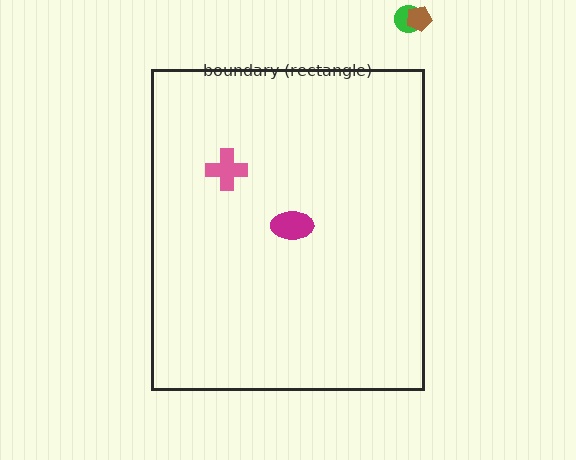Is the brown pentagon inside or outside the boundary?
Outside.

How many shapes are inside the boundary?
2 inside, 2 outside.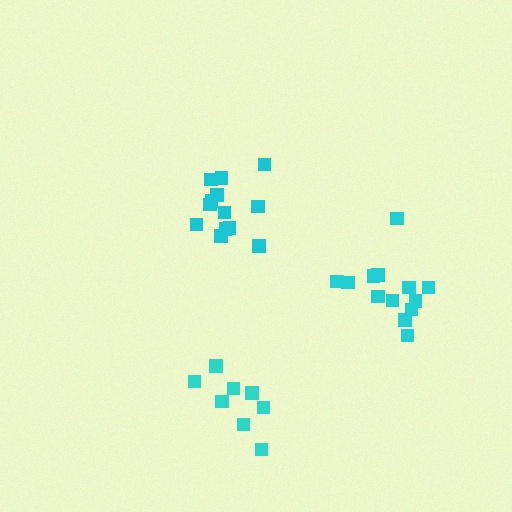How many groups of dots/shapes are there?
There are 3 groups.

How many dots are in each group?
Group 1: 13 dots, Group 2: 8 dots, Group 3: 13 dots (34 total).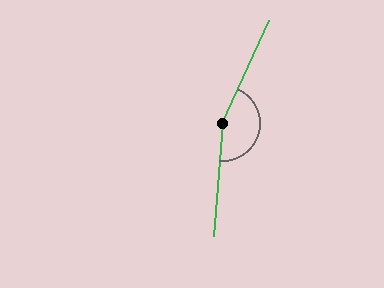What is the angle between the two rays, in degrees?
Approximately 160 degrees.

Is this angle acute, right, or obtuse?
It is obtuse.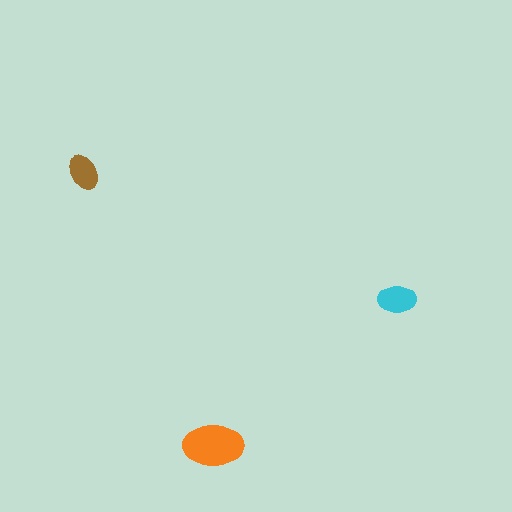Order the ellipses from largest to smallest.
the orange one, the cyan one, the brown one.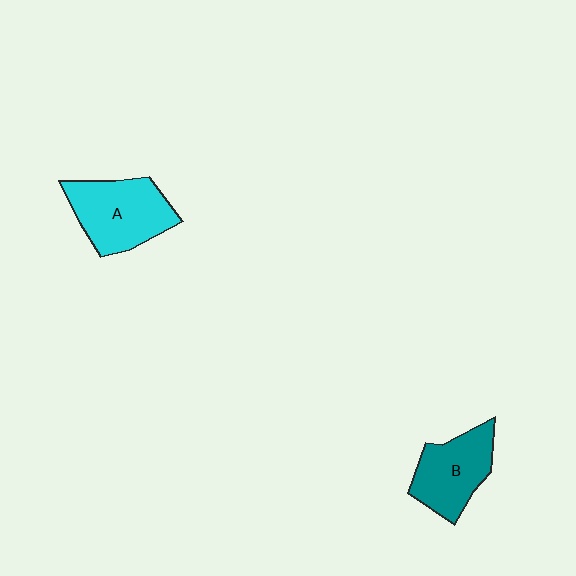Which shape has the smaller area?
Shape B (teal).